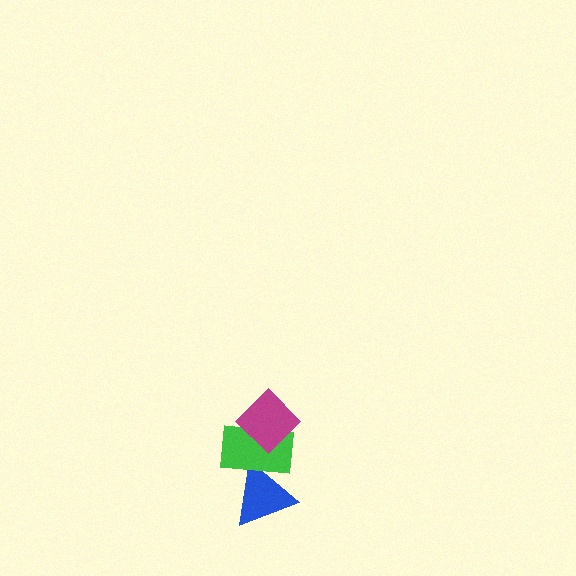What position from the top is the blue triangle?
The blue triangle is 3rd from the top.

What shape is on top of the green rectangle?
The magenta diamond is on top of the green rectangle.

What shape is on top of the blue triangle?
The green rectangle is on top of the blue triangle.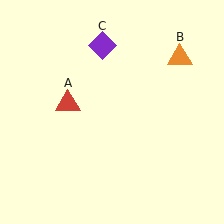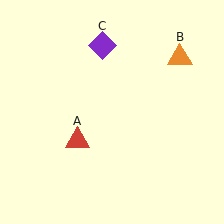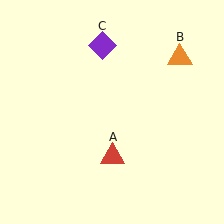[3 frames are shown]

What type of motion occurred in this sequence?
The red triangle (object A) rotated counterclockwise around the center of the scene.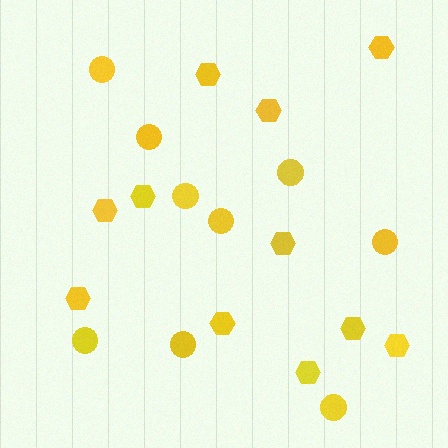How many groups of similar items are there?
There are 2 groups: one group of hexagons (11) and one group of circles (9).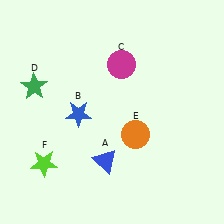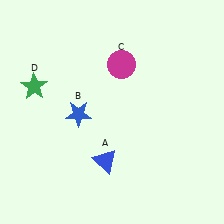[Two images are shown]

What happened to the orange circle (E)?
The orange circle (E) was removed in Image 2. It was in the bottom-right area of Image 1.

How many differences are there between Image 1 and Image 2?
There are 2 differences between the two images.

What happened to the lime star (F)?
The lime star (F) was removed in Image 2. It was in the bottom-left area of Image 1.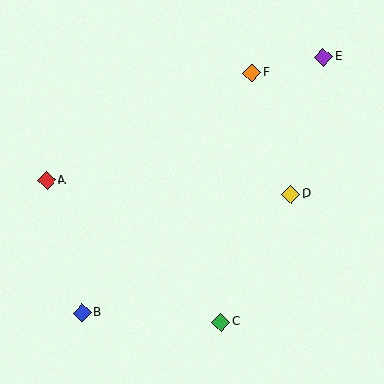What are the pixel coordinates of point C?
Point C is at (221, 322).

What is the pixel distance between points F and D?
The distance between F and D is 127 pixels.